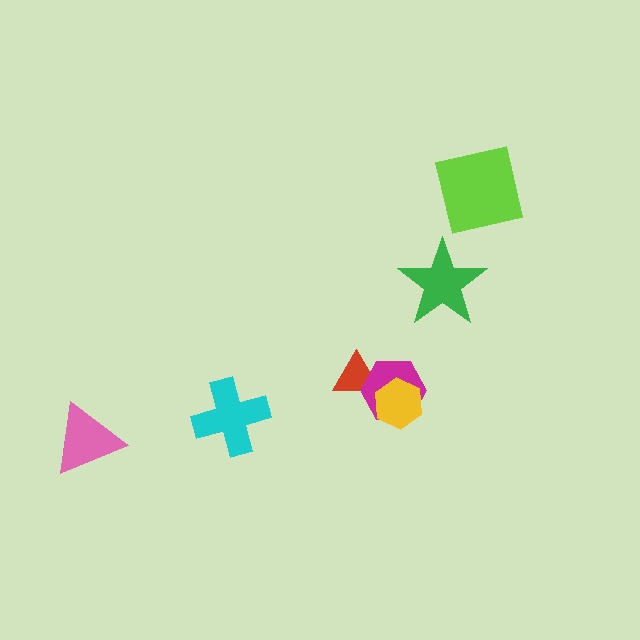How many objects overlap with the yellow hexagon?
1 object overlaps with the yellow hexagon.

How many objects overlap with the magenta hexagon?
2 objects overlap with the magenta hexagon.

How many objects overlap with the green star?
0 objects overlap with the green star.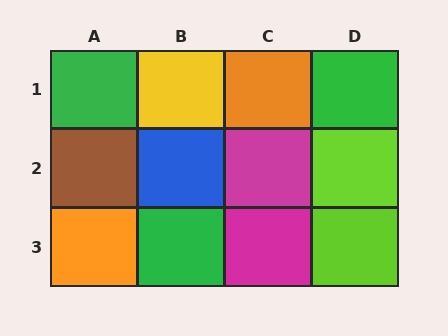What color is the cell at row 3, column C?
Magenta.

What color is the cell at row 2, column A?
Brown.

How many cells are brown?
1 cell is brown.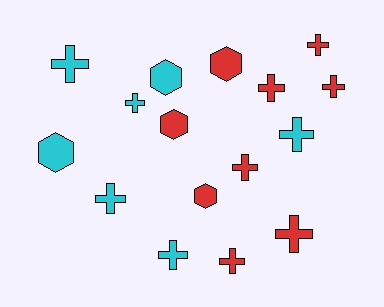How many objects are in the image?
There are 16 objects.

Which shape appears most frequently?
Cross, with 11 objects.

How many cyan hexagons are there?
There are 2 cyan hexagons.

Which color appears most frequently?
Red, with 9 objects.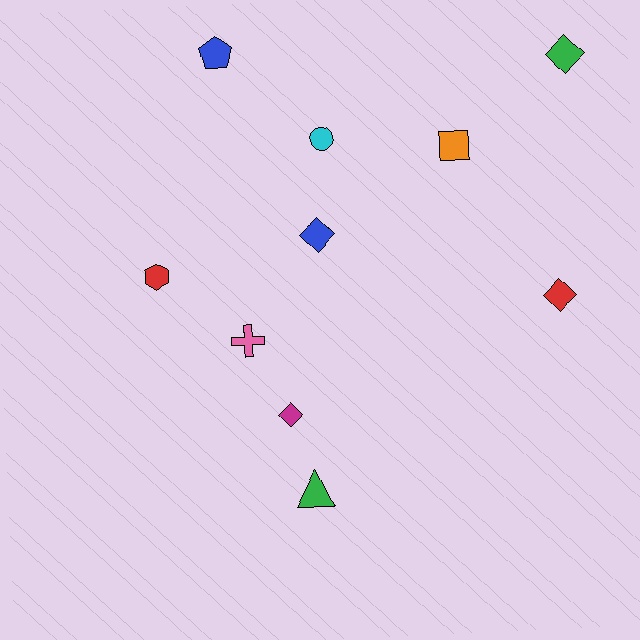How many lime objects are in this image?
There are no lime objects.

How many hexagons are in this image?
There is 1 hexagon.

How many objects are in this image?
There are 10 objects.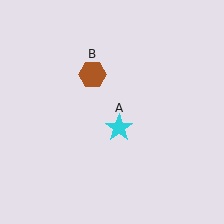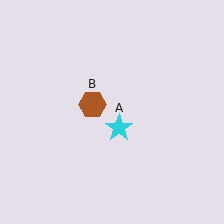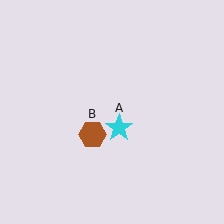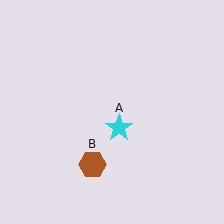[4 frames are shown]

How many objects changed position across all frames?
1 object changed position: brown hexagon (object B).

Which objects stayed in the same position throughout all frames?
Cyan star (object A) remained stationary.